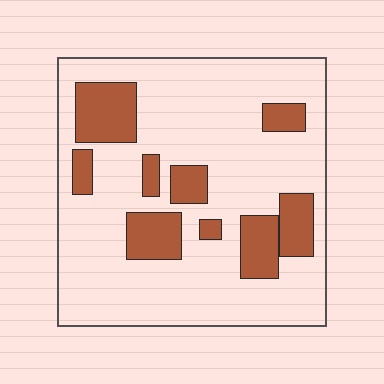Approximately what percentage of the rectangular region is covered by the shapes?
Approximately 20%.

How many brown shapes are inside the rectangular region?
9.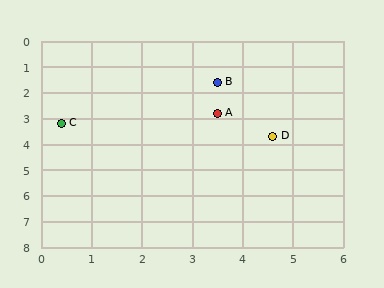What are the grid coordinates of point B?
Point B is at approximately (3.5, 1.6).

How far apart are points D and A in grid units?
Points D and A are about 1.4 grid units apart.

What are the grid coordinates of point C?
Point C is at approximately (0.4, 3.2).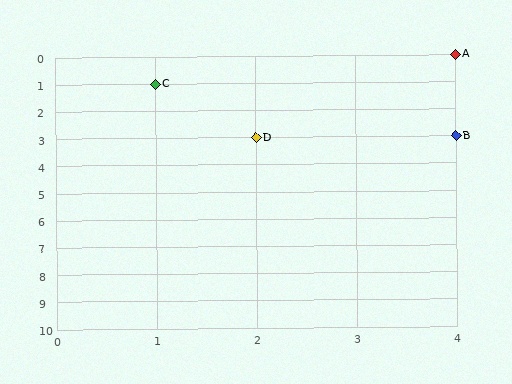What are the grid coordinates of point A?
Point A is at grid coordinates (4, 0).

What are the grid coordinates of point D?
Point D is at grid coordinates (2, 3).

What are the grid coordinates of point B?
Point B is at grid coordinates (4, 3).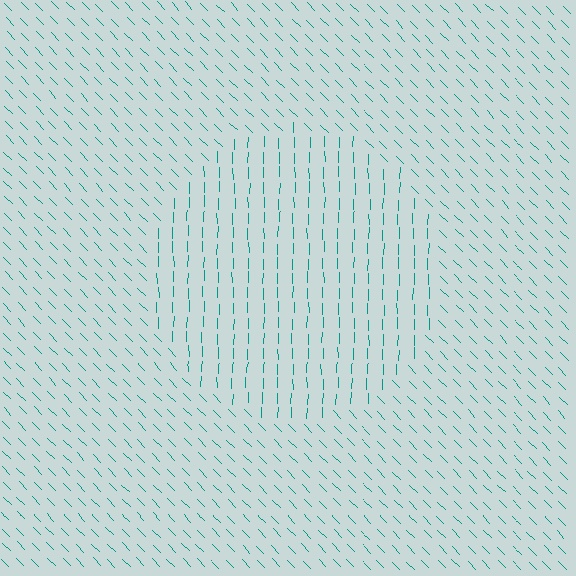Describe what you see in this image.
The image is filled with small teal line segments. A circle region in the image has lines oriented differently from the surrounding lines, creating a visible texture boundary.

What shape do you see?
I see a circle.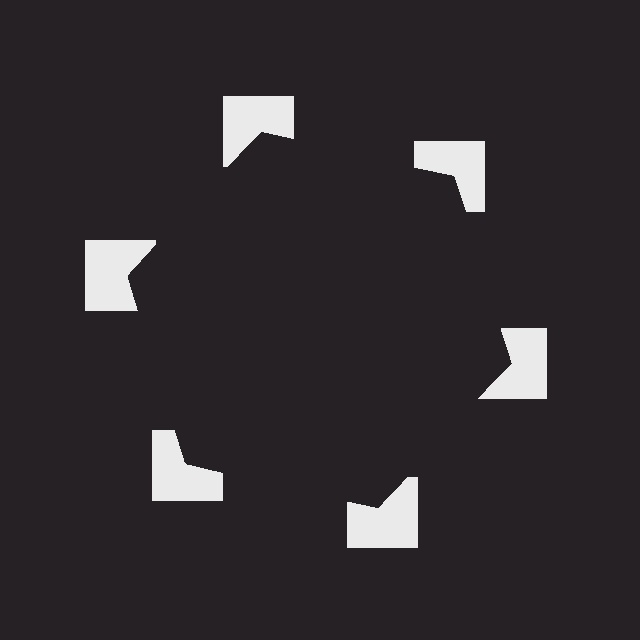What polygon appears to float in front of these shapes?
An illusory hexagon — its edges are inferred from the aligned wedge cuts in the notched squares, not physically drawn.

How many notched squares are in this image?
There are 6 — one at each vertex of the illusory hexagon.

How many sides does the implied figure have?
6 sides.